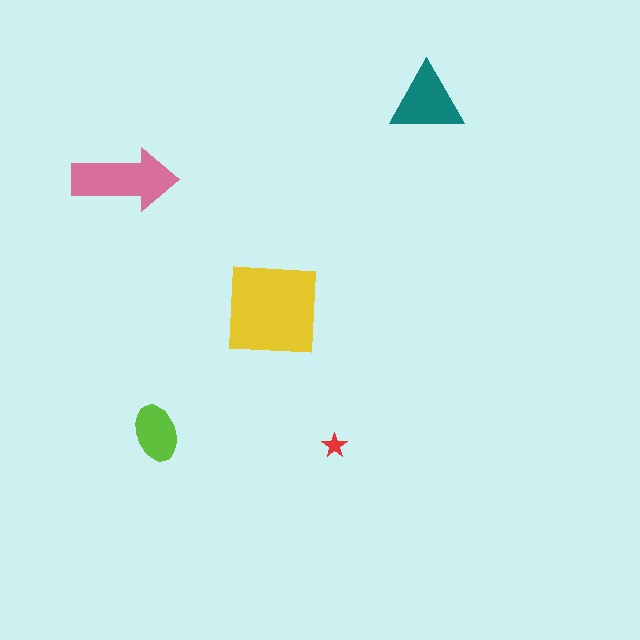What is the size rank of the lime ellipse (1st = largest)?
4th.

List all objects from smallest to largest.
The red star, the lime ellipse, the teal triangle, the pink arrow, the yellow square.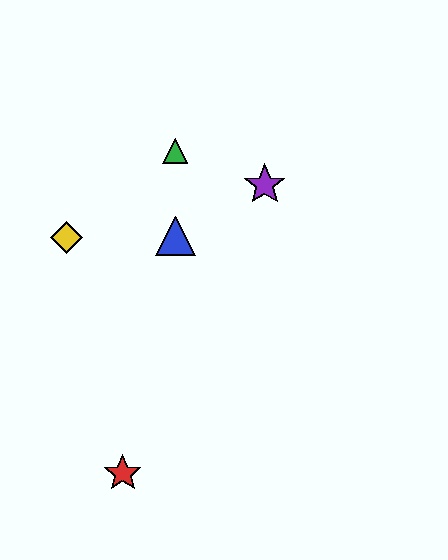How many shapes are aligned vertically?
2 shapes (the blue triangle, the green triangle) are aligned vertically.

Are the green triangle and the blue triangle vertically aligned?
Yes, both are at x≈175.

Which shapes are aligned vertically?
The blue triangle, the green triangle are aligned vertically.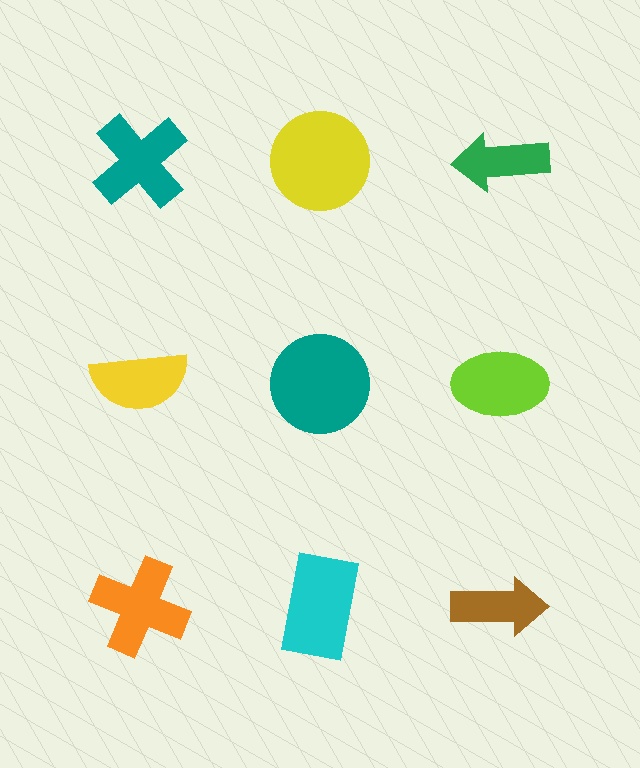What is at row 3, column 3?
A brown arrow.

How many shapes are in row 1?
3 shapes.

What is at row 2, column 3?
A lime ellipse.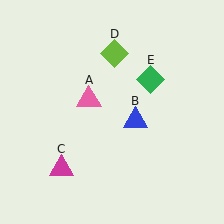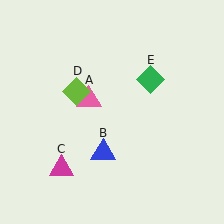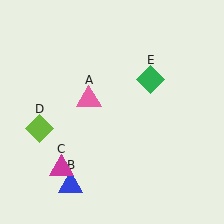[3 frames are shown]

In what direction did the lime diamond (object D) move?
The lime diamond (object D) moved down and to the left.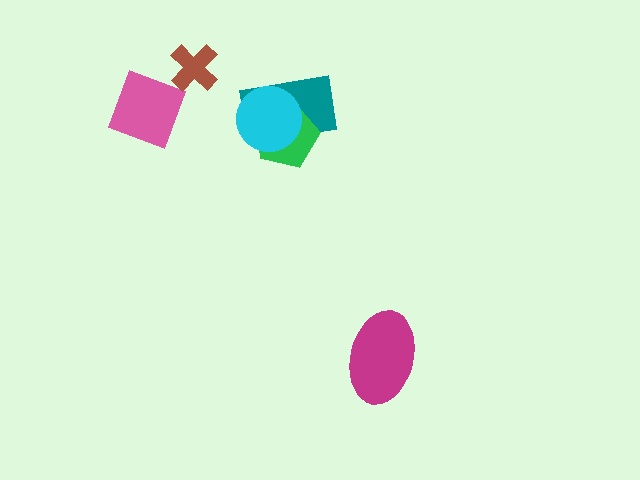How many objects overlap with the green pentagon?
2 objects overlap with the green pentagon.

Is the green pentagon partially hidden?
Yes, it is partially covered by another shape.